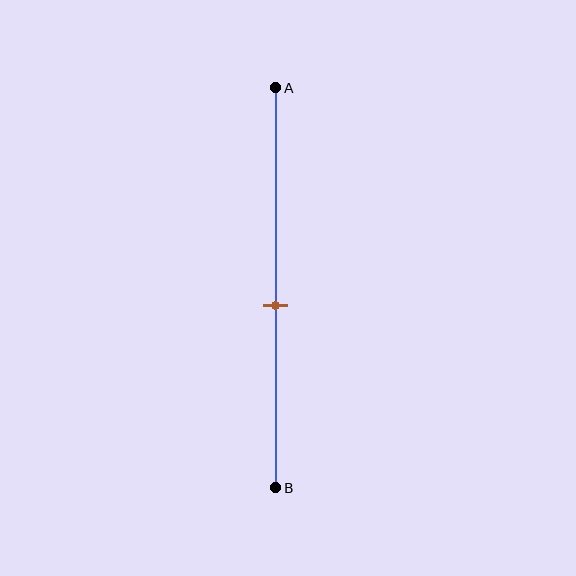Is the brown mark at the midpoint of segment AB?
No, the mark is at about 55% from A, not at the 50% midpoint.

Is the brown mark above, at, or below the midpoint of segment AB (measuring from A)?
The brown mark is below the midpoint of segment AB.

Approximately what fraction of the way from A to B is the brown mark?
The brown mark is approximately 55% of the way from A to B.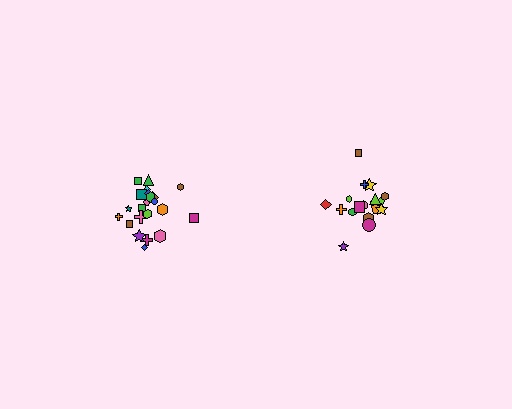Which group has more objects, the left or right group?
The left group.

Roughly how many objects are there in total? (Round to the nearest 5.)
Roughly 40 objects in total.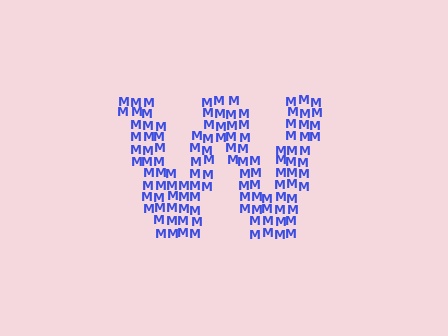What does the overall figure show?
The overall figure shows the letter W.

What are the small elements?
The small elements are letter M's.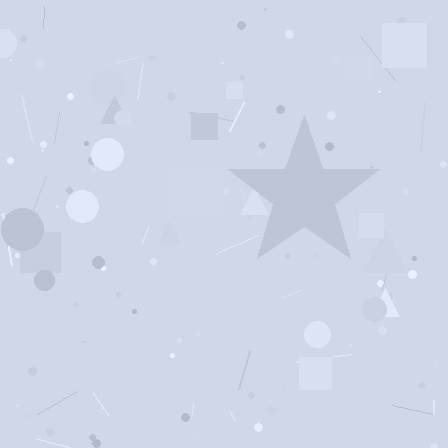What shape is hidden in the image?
A star is hidden in the image.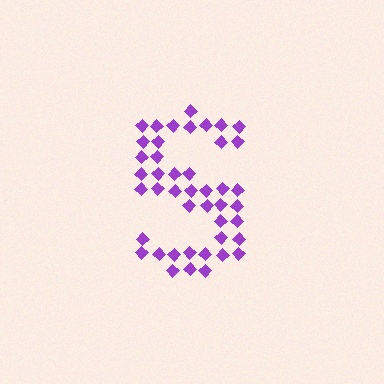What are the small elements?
The small elements are diamonds.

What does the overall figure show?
The overall figure shows the letter S.